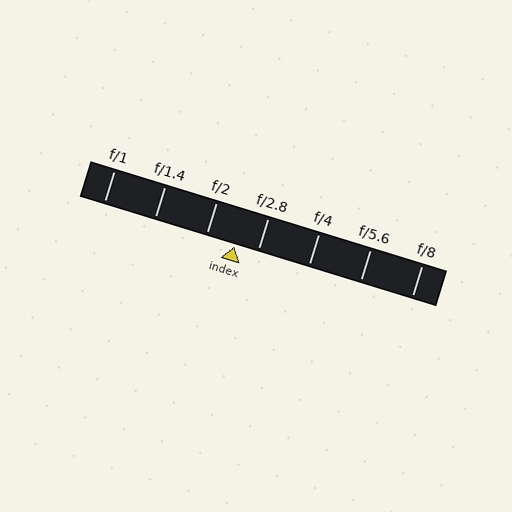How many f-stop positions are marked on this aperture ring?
There are 7 f-stop positions marked.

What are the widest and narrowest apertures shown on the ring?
The widest aperture shown is f/1 and the narrowest is f/8.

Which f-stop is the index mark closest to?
The index mark is closest to f/2.8.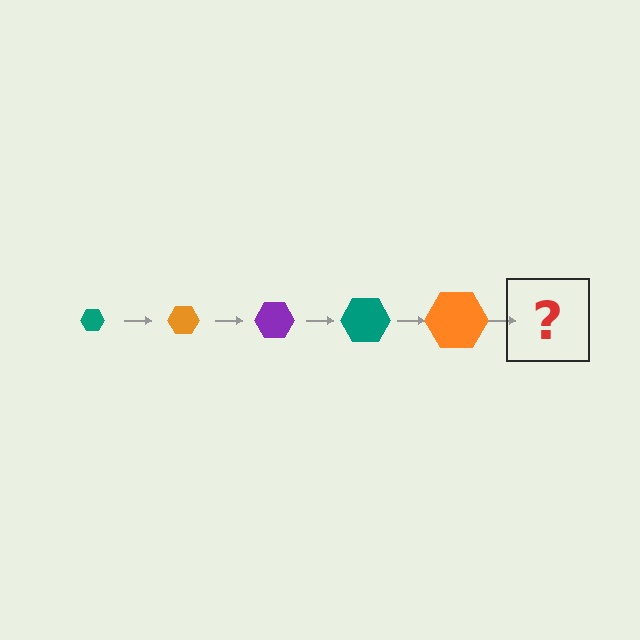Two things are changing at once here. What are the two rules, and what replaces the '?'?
The two rules are that the hexagon grows larger each step and the color cycles through teal, orange, and purple. The '?' should be a purple hexagon, larger than the previous one.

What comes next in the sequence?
The next element should be a purple hexagon, larger than the previous one.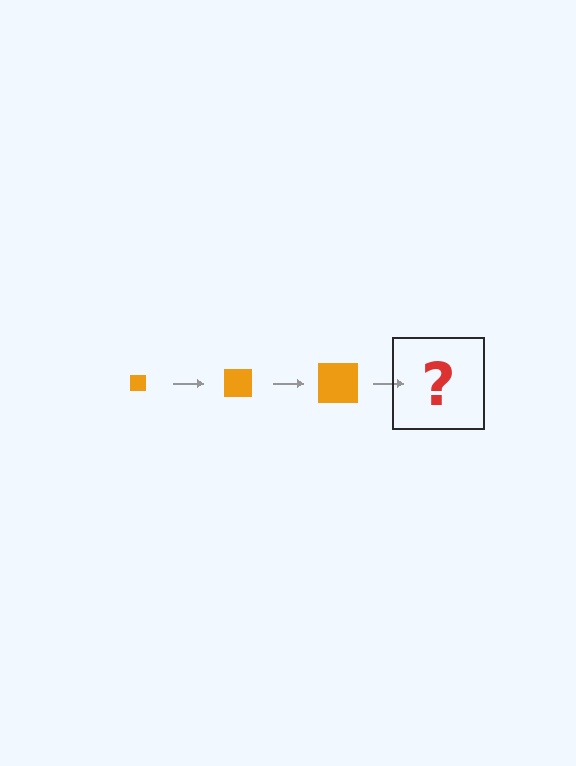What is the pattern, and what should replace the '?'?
The pattern is that the square gets progressively larger each step. The '?' should be an orange square, larger than the previous one.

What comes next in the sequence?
The next element should be an orange square, larger than the previous one.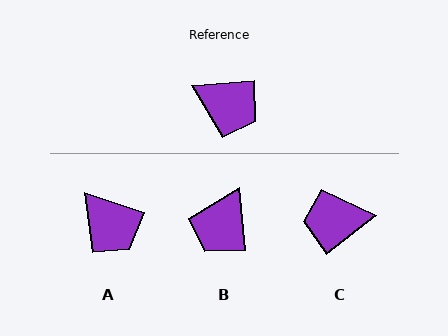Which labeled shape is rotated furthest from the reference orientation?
C, about 146 degrees away.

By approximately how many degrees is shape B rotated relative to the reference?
Approximately 89 degrees clockwise.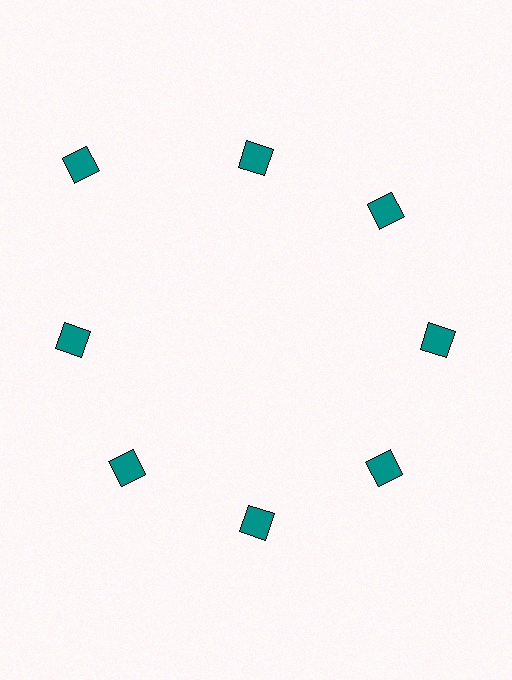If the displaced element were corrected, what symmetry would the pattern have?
It would have 8-fold rotational symmetry — the pattern would map onto itself every 45 degrees.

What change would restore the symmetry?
The symmetry would be restored by moving it inward, back onto the ring so that all 8 squares sit at equal angles and equal distance from the center.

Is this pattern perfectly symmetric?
No. The 8 teal squares are arranged in a ring, but one element near the 10 o'clock position is pushed outward from the center, breaking the 8-fold rotational symmetry.